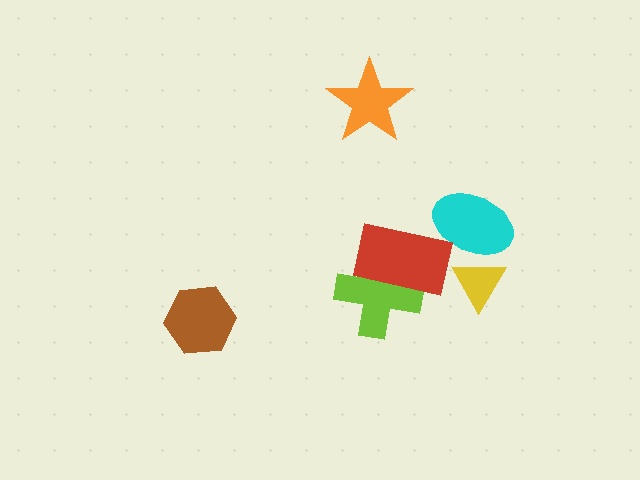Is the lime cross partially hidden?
Yes, it is partially covered by another shape.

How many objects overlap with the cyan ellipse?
1 object overlaps with the cyan ellipse.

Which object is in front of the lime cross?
The red rectangle is in front of the lime cross.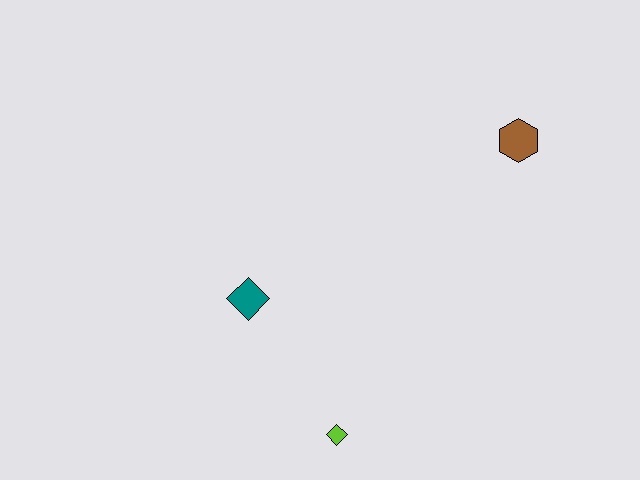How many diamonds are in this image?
There are 2 diamonds.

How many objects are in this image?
There are 3 objects.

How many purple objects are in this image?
There are no purple objects.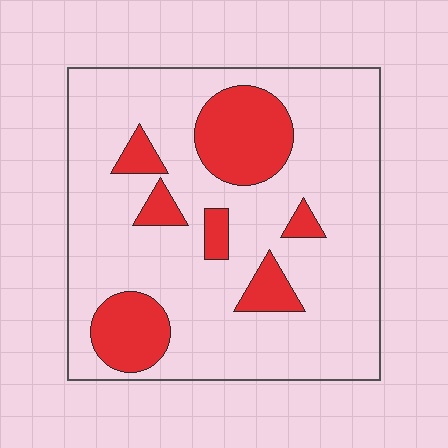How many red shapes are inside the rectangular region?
7.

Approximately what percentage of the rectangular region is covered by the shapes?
Approximately 20%.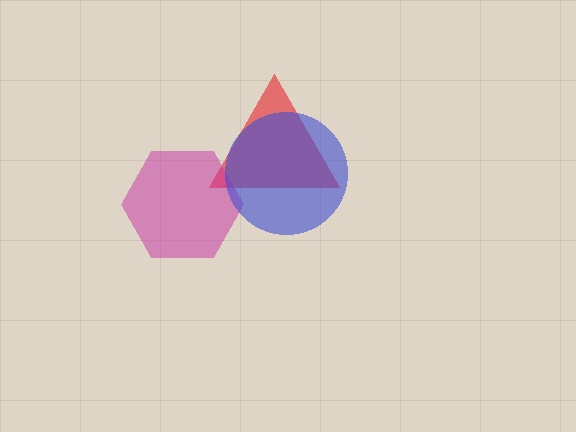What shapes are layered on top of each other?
The layered shapes are: a red triangle, a magenta hexagon, a blue circle.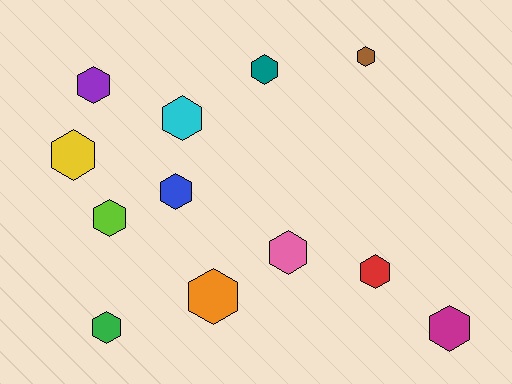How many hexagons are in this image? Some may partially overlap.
There are 12 hexagons.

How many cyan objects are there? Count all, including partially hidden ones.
There is 1 cyan object.